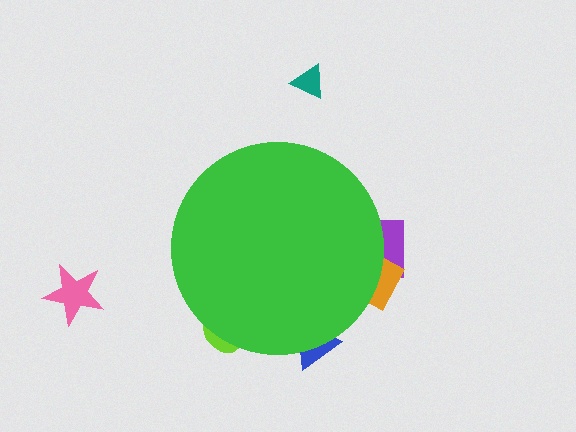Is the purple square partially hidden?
Yes, the purple square is partially hidden behind the green circle.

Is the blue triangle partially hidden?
Yes, the blue triangle is partially hidden behind the green circle.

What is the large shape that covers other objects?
A green circle.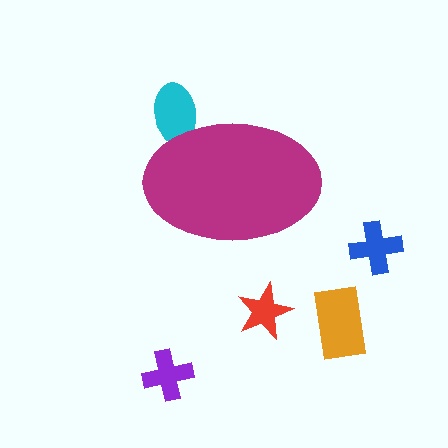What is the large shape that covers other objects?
A magenta ellipse.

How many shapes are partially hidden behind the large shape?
1 shape is partially hidden.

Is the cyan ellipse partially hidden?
Yes, the cyan ellipse is partially hidden behind the magenta ellipse.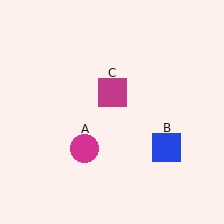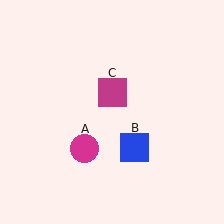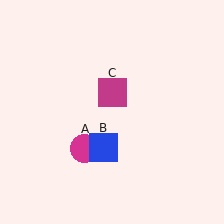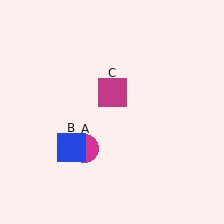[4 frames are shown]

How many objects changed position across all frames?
1 object changed position: blue square (object B).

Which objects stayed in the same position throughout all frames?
Magenta circle (object A) and magenta square (object C) remained stationary.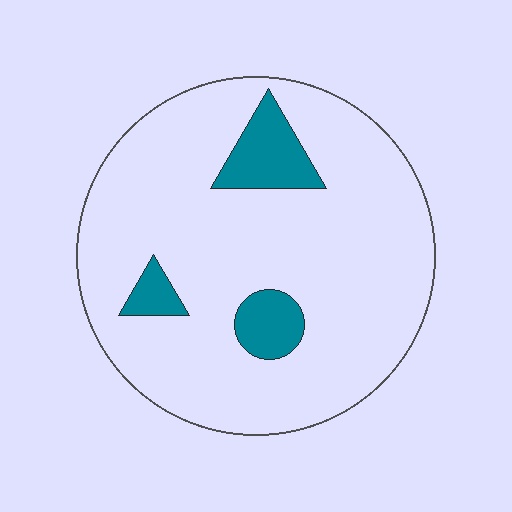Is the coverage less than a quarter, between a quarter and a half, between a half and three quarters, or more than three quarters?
Less than a quarter.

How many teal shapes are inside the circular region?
3.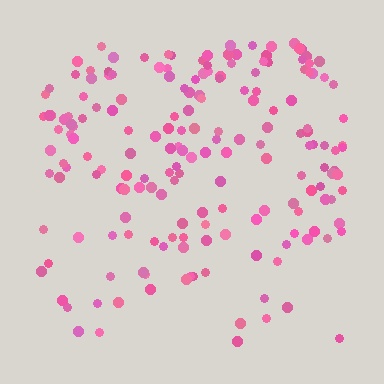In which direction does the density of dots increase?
From bottom to top, with the top side densest.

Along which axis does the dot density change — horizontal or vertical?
Vertical.